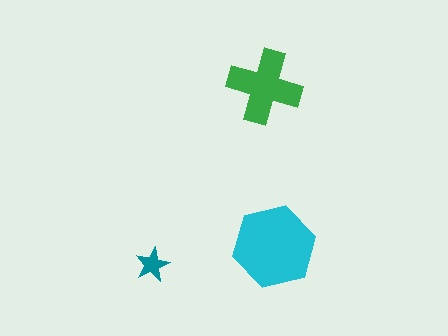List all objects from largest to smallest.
The cyan hexagon, the green cross, the teal star.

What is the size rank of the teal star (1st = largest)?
3rd.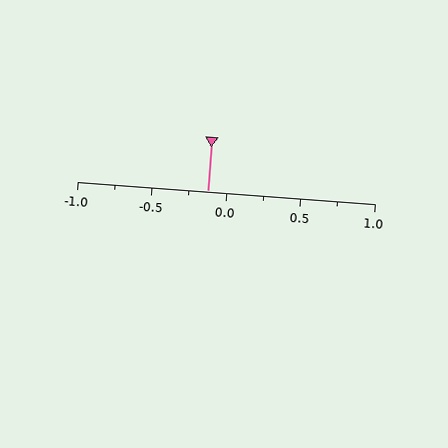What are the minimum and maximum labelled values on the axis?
The axis runs from -1.0 to 1.0.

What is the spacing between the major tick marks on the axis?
The major ticks are spaced 0.5 apart.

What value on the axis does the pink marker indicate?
The marker indicates approximately -0.12.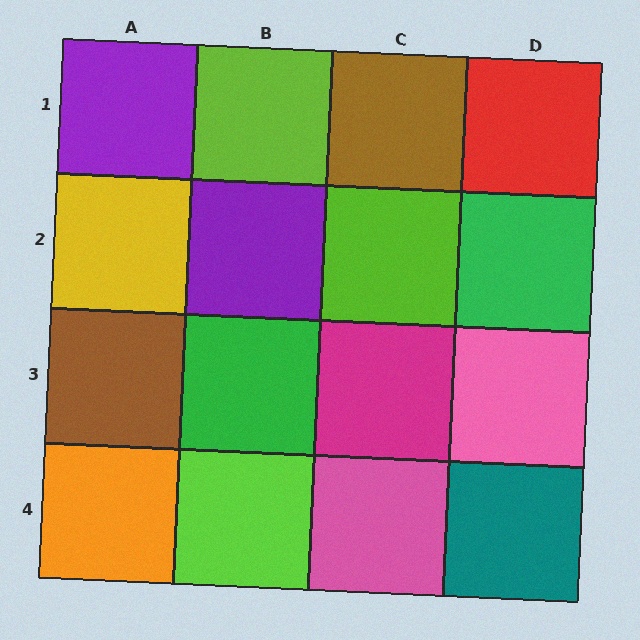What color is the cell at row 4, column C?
Pink.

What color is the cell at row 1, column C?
Brown.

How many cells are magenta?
1 cell is magenta.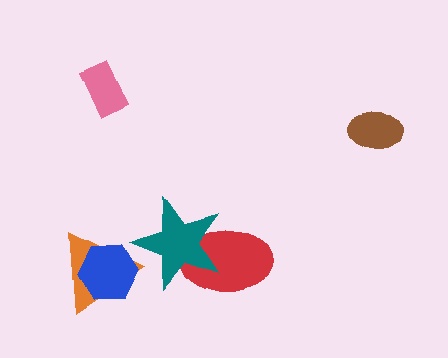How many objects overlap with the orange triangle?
2 objects overlap with the orange triangle.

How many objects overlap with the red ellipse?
1 object overlaps with the red ellipse.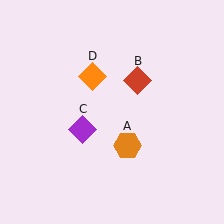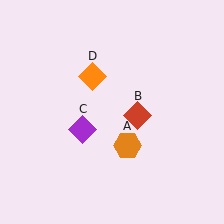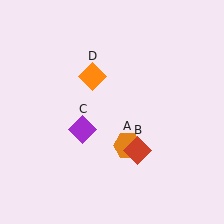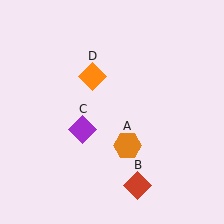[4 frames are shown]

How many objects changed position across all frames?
1 object changed position: red diamond (object B).